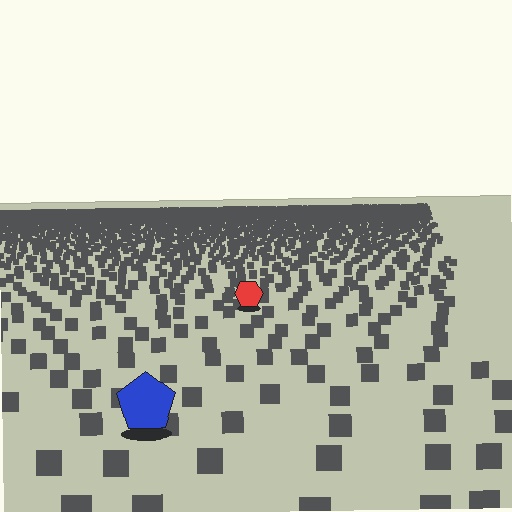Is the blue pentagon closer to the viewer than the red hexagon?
Yes. The blue pentagon is closer — you can tell from the texture gradient: the ground texture is coarser near it.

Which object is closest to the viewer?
The blue pentagon is closest. The texture marks near it are larger and more spread out.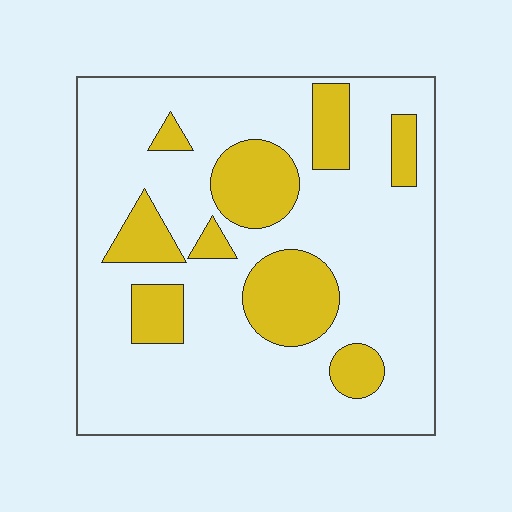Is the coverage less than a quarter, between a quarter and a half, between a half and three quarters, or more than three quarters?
Less than a quarter.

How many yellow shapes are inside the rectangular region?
9.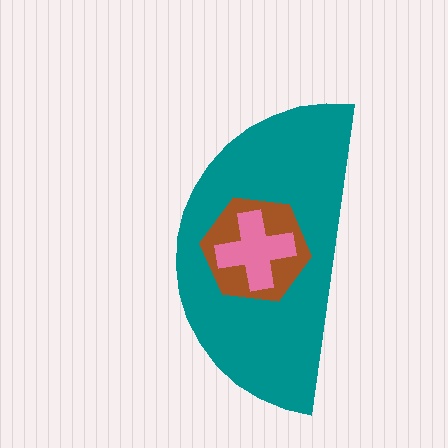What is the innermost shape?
The pink cross.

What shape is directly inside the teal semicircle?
The brown hexagon.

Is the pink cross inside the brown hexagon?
Yes.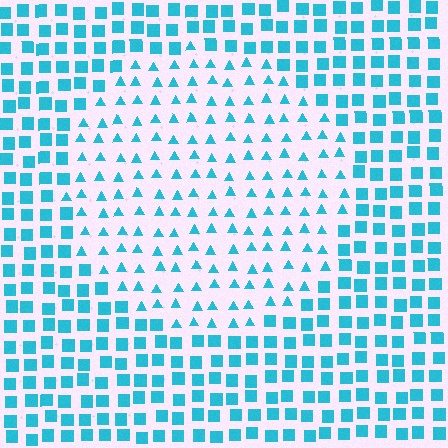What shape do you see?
I see a circle.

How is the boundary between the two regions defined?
The boundary is defined by a change in element shape: triangles inside vs. squares outside. All elements share the same color and spacing.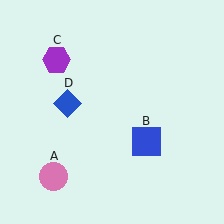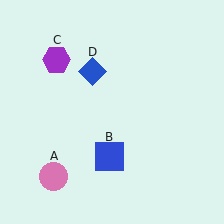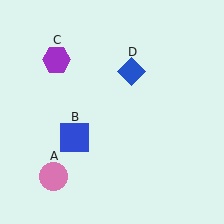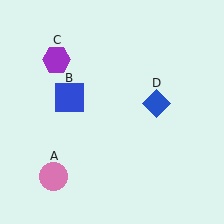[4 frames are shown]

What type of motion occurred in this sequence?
The blue square (object B), blue diamond (object D) rotated clockwise around the center of the scene.